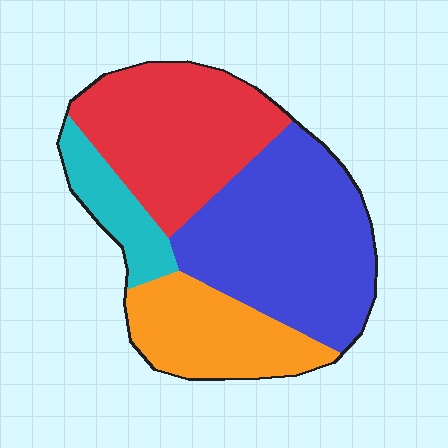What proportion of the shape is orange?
Orange takes up about one fifth (1/5) of the shape.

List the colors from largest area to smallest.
From largest to smallest: blue, red, orange, cyan.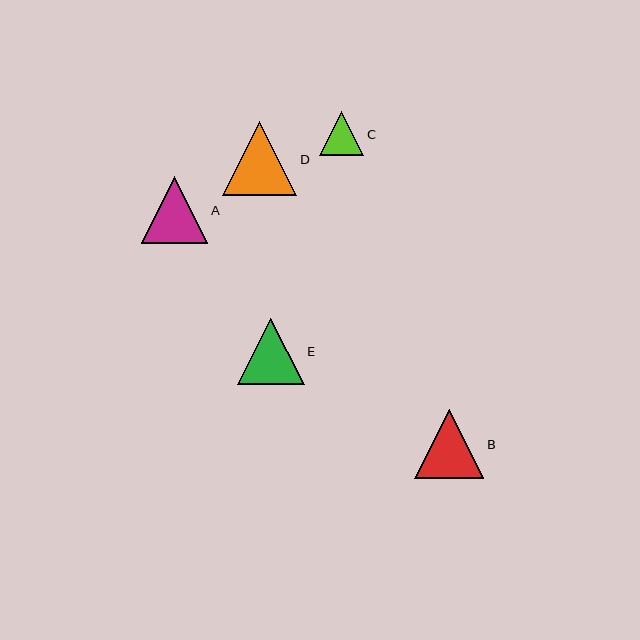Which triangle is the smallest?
Triangle C is the smallest with a size of approximately 44 pixels.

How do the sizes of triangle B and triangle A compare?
Triangle B and triangle A are approximately the same size.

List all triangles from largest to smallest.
From largest to smallest: D, B, A, E, C.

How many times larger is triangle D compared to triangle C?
Triangle D is approximately 1.7 times the size of triangle C.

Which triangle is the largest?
Triangle D is the largest with a size of approximately 74 pixels.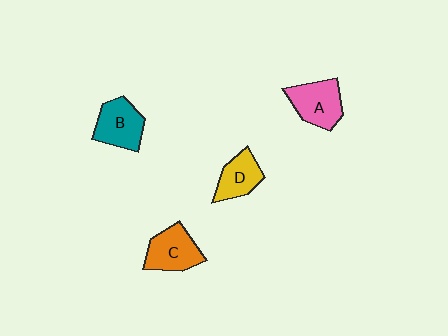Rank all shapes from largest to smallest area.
From largest to smallest: A (pink), C (orange), B (teal), D (yellow).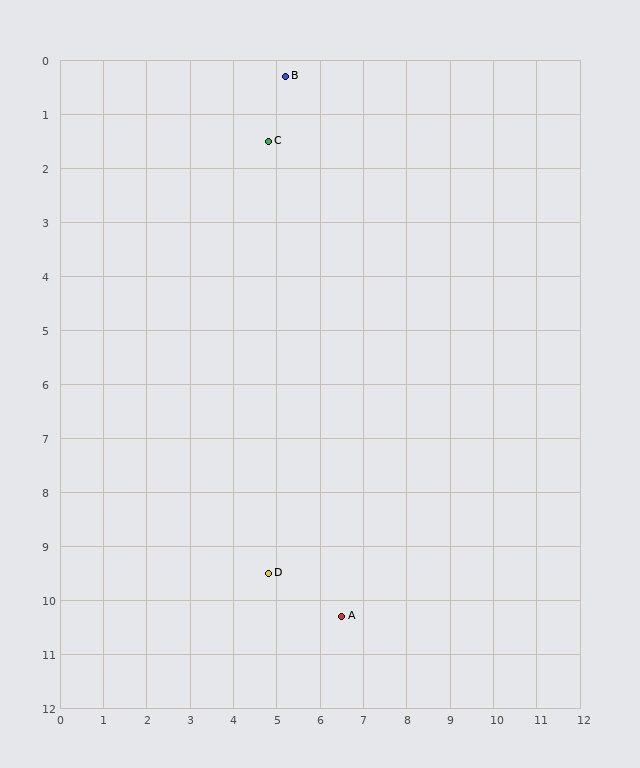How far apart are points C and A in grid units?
Points C and A are about 9.0 grid units apart.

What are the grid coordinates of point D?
Point D is at approximately (4.8, 9.5).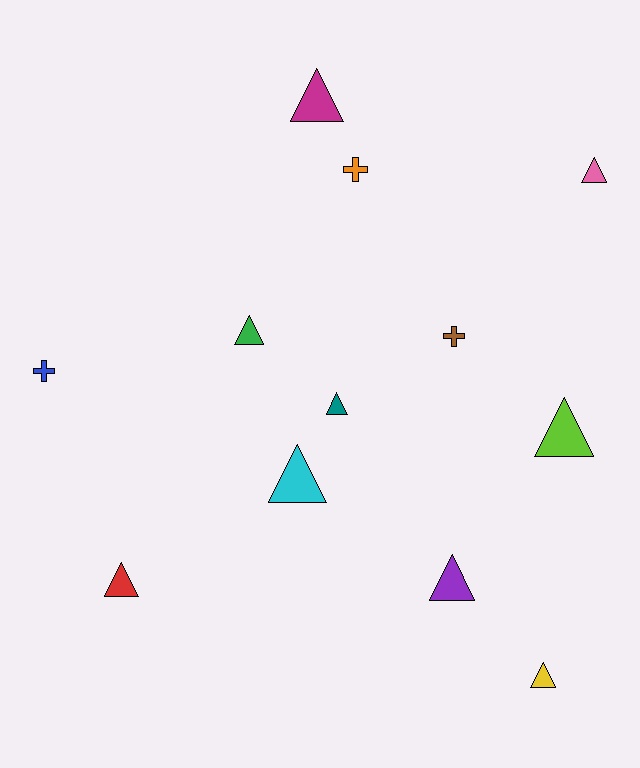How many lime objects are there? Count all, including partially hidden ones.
There is 1 lime object.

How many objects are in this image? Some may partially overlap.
There are 12 objects.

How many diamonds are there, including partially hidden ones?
There are no diamonds.